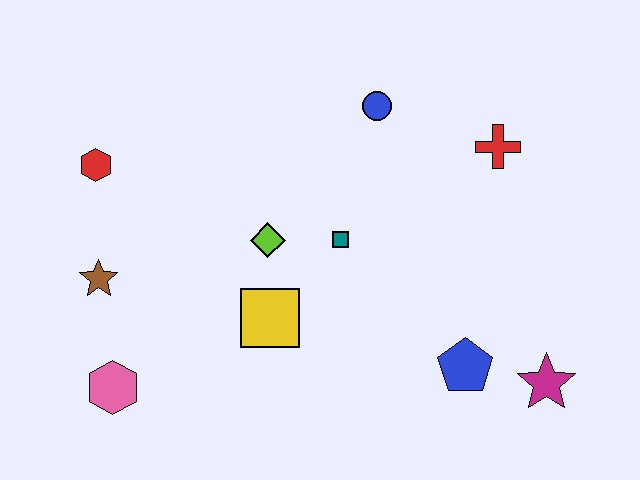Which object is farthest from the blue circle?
The pink hexagon is farthest from the blue circle.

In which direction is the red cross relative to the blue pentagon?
The red cross is above the blue pentagon.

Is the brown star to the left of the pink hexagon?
Yes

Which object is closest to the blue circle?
The red cross is closest to the blue circle.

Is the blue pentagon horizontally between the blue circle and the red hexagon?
No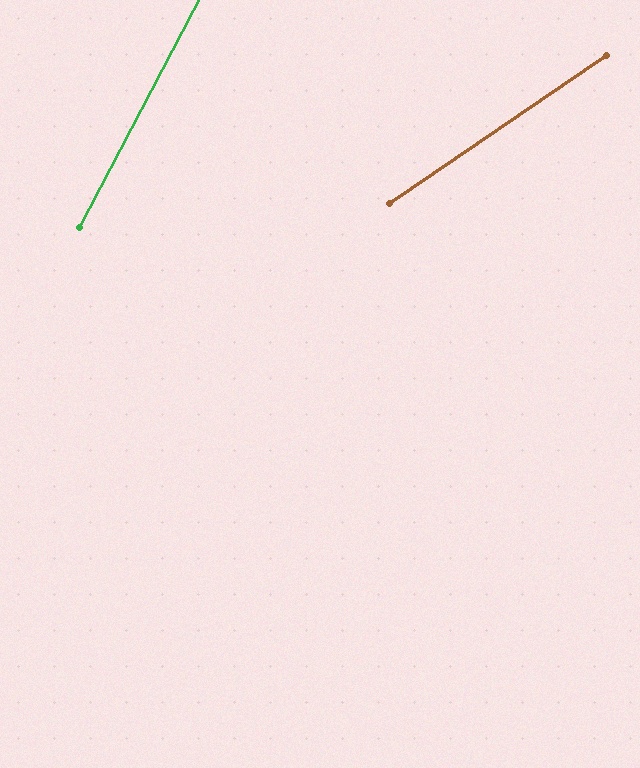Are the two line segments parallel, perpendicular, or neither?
Neither parallel nor perpendicular — they differ by about 28°.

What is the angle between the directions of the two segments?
Approximately 28 degrees.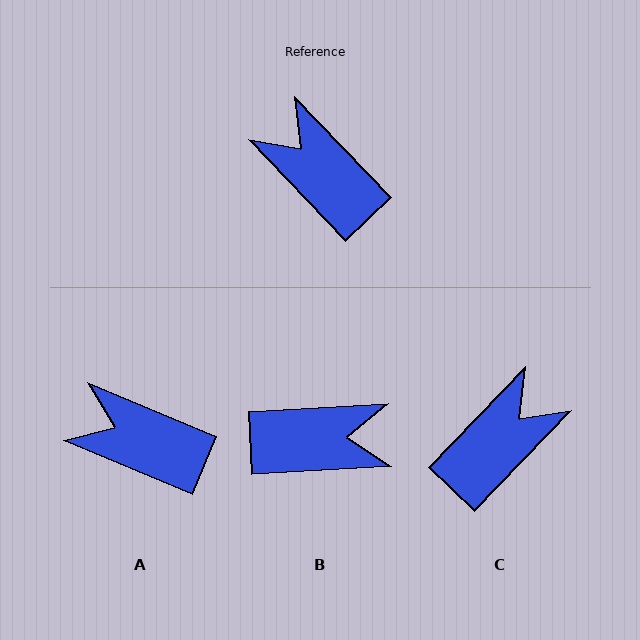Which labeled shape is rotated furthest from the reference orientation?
B, about 130 degrees away.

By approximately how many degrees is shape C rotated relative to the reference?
Approximately 87 degrees clockwise.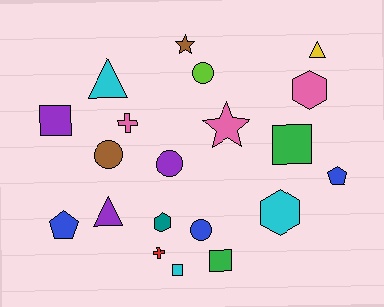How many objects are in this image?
There are 20 objects.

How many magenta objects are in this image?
There are no magenta objects.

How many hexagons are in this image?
There are 3 hexagons.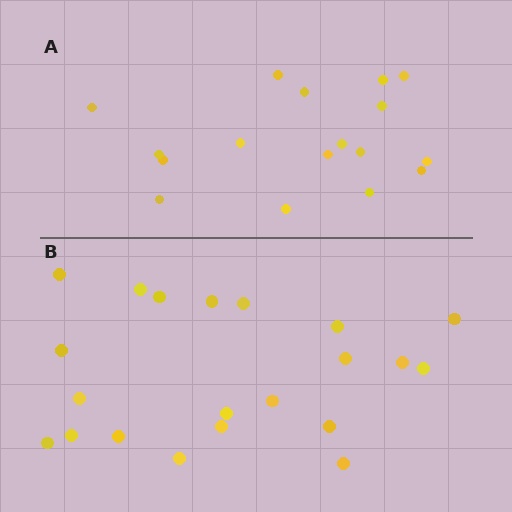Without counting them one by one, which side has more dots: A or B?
Region B (the bottom region) has more dots.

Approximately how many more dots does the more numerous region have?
Region B has about 4 more dots than region A.